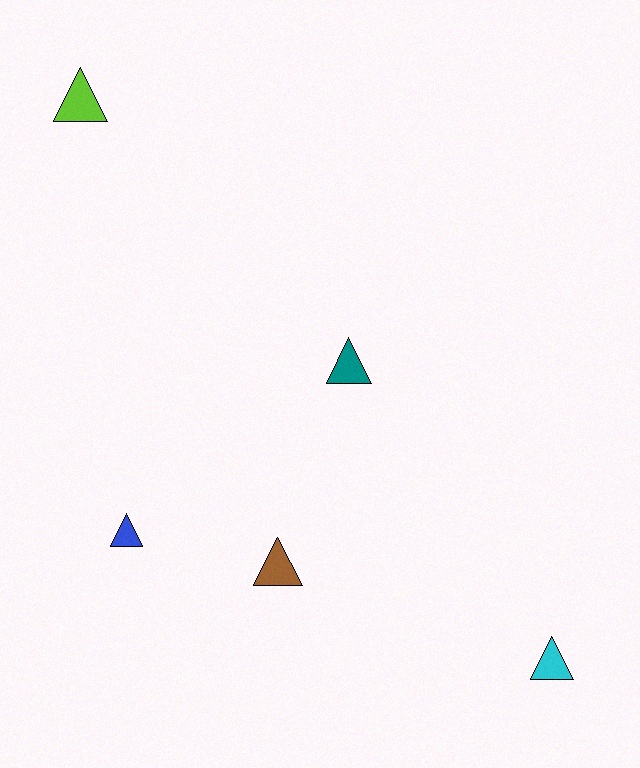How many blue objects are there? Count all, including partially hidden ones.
There is 1 blue object.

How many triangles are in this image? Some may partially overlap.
There are 5 triangles.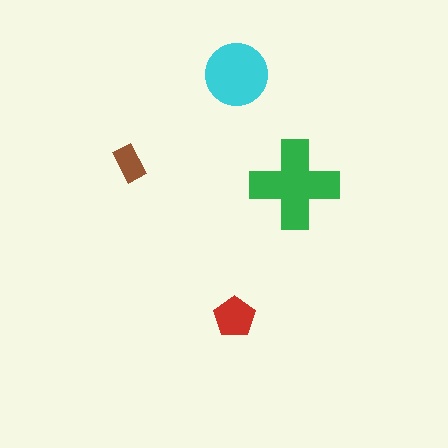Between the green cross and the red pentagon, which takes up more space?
The green cross.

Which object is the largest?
The green cross.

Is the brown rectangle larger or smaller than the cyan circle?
Smaller.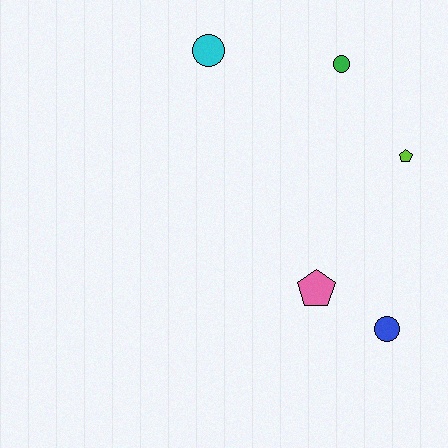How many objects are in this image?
There are 5 objects.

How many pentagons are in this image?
There are 2 pentagons.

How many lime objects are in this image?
There is 1 lime object.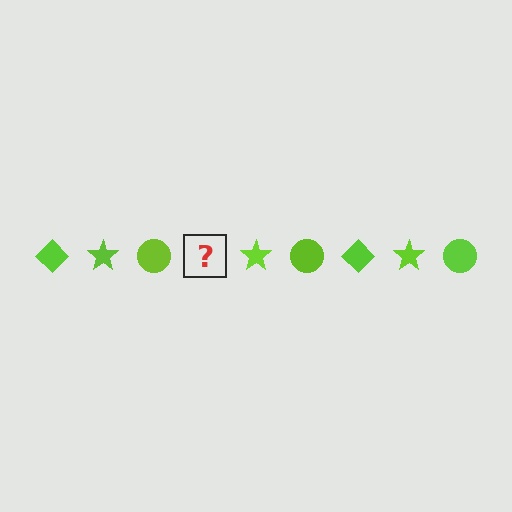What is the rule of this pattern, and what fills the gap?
The rule is that the pattern cycles through diamond, star, circle shapes in lime. The gap should be filled with a lime diamond.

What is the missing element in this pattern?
The missing element is a lime diamond.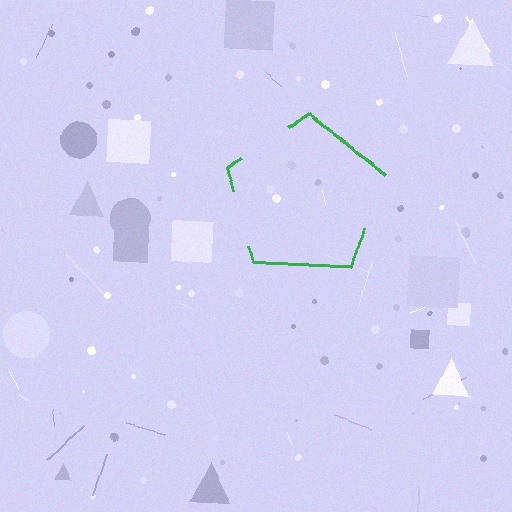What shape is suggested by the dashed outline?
The dashed outline suggests a pentagon.